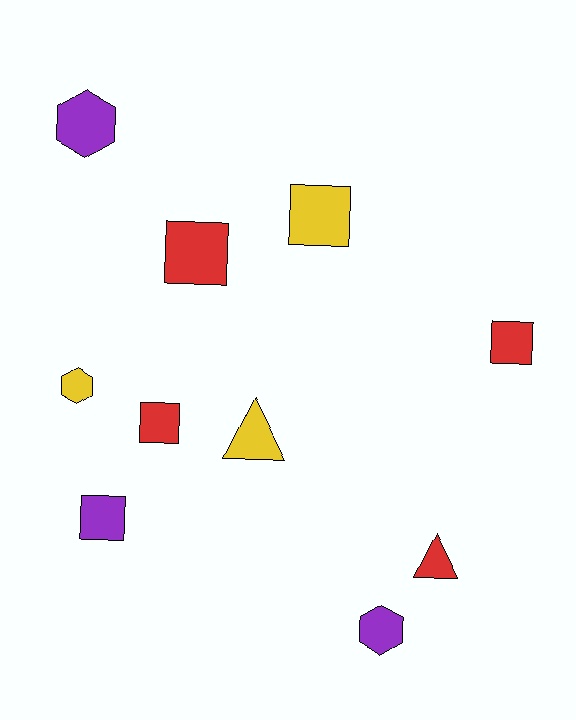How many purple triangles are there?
There are no purple triangles.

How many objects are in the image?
There are 10 objects.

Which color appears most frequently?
Red, with 4 objects.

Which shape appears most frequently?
Square, with 5 objects.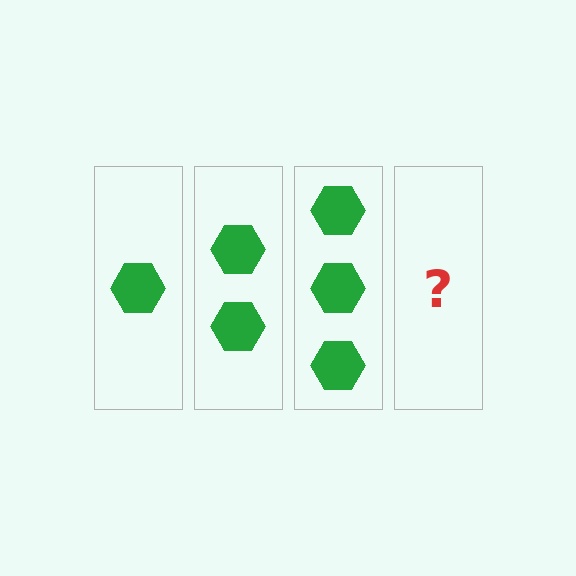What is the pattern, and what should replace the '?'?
The pattern is that each step adds one more hexagon. The '?' should be 4 hexagons.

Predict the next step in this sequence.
The next step is 4 hexagons.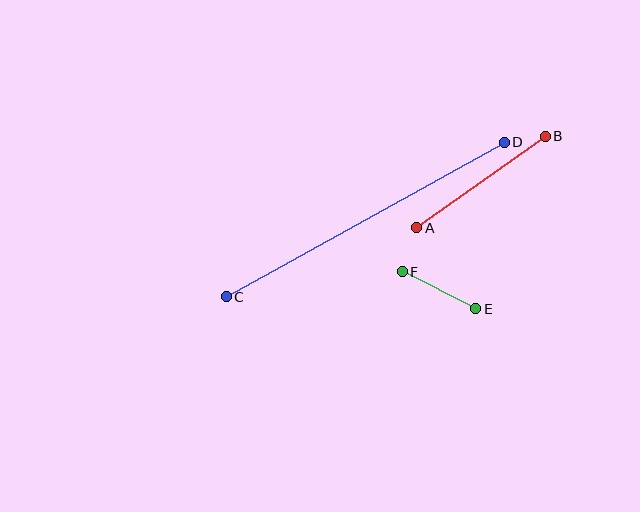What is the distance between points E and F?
The distance is approximately 82 pixels.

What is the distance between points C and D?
The distance is approximately 318 pixels.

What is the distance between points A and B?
The distance is approximately 157 pixels.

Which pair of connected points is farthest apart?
Points C and D are farthest apart.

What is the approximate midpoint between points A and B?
The midpoint is at approximately (481, 182) pixels.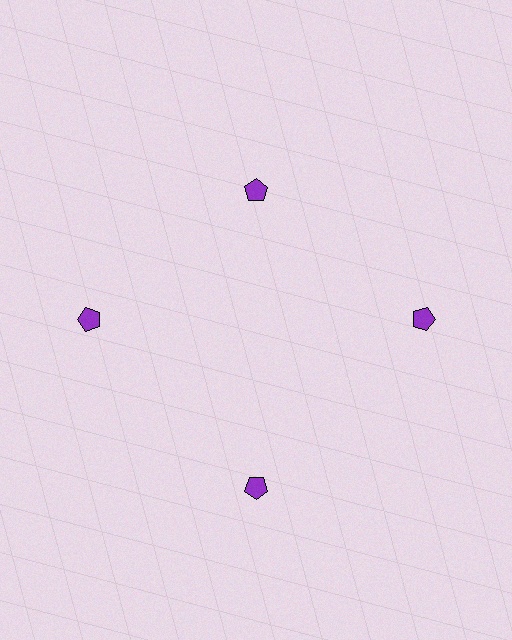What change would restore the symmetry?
The symmetry would be restored by moving it outward, back onto the ring so that all 4 pentagons sit at equal angles and equal distance from the center.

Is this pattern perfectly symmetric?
No. The 4 purple pentagons are arranged in a ring, but one element near the 12 o'clock position is pulled inward toward the center, breaking the 4-fold rotational symmetry.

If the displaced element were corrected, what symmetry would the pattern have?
It would have 4-fold rotational symmetry — the pattern would map onto itself every 90 degrees.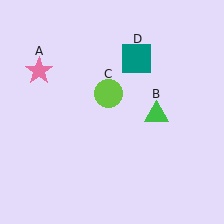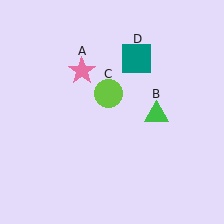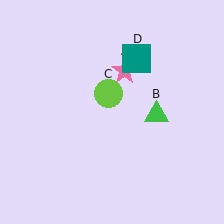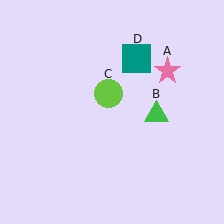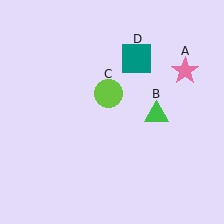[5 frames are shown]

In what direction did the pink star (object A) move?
The pink star (object A) moved right.